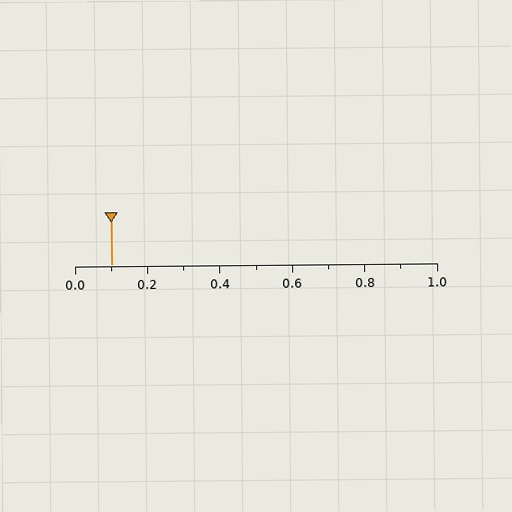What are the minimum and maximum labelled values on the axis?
The axis runs from 0.0 to 1.0.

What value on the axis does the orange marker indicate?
The marker indicates approximately 0.1.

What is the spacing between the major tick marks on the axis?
The major ticks are spaced 0.2 apart.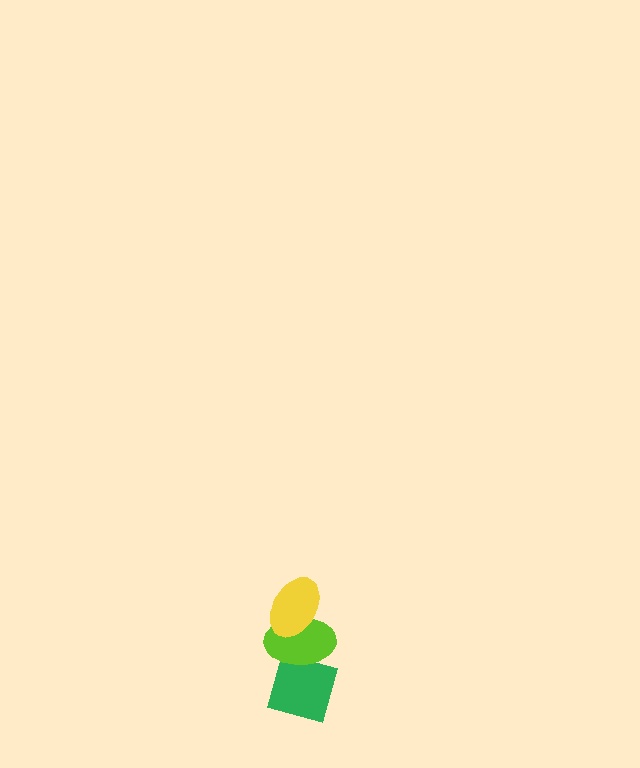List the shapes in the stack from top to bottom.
From top to bottom: the yellow ellipse, the lime ellipse, the green diamond.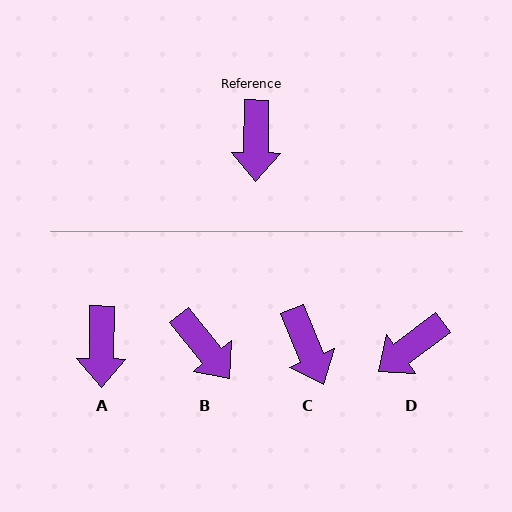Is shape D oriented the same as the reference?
No, it is off by about 52 degrees.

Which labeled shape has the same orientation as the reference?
A.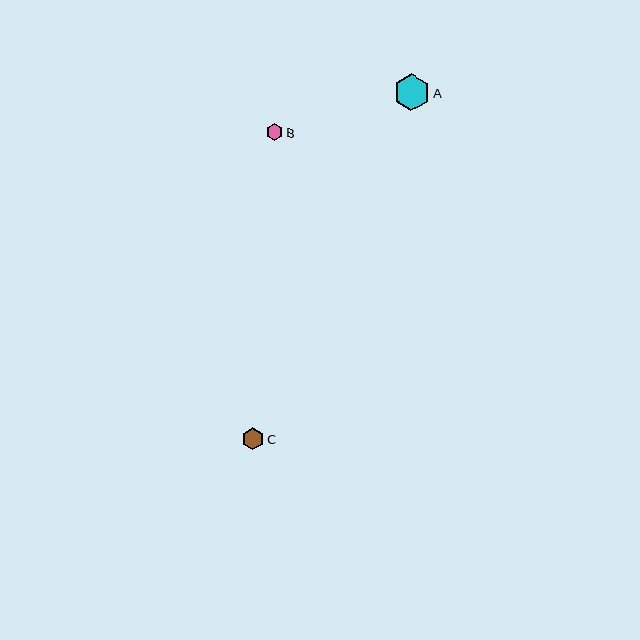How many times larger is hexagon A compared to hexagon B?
Hexagon A is approximately 2.3 times the size of hexagon B.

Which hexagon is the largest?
Hexagon A is the largest with a size of approximately 37 pixels.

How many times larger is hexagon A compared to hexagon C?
Hexagon A is approximately 1.7 times the size of hexagon C.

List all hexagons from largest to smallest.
From largest to smallest: A, C, B.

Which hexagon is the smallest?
Hexagon B is the smallest with a size of approximately 16 pixels.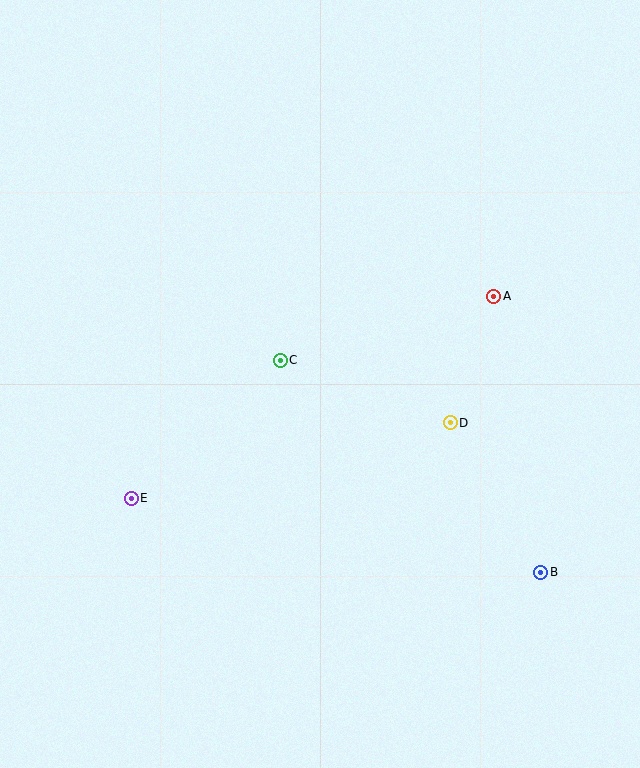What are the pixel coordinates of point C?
Point C is at (280, 360).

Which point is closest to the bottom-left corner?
Point E is closest to the bottom-left corner.